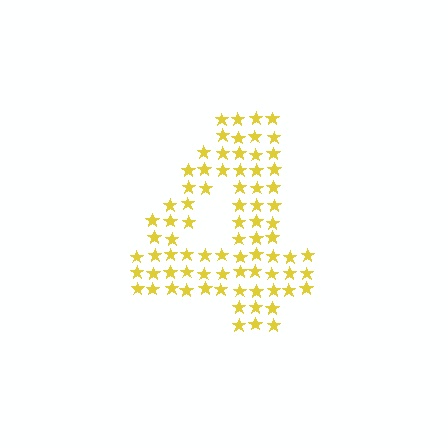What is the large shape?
The large shape is the digit 4.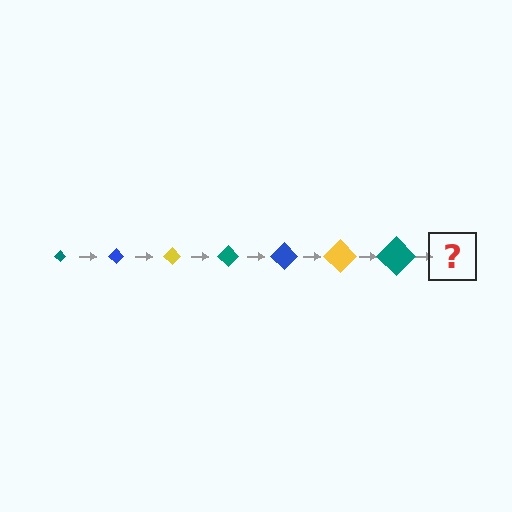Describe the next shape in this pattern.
It should be a blue diamond, larger than the previous one.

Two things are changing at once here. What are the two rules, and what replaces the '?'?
The two rules are that the diamond grows larger each step and the color cycles through teal, blue, and yellow. The '?' should be a blue diamond, larger than the previous one.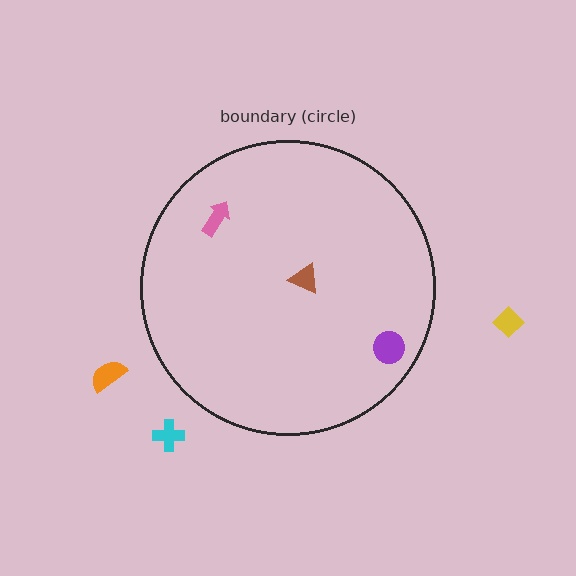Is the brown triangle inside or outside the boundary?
Inside.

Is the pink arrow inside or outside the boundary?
Inside.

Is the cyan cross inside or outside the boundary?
Outside.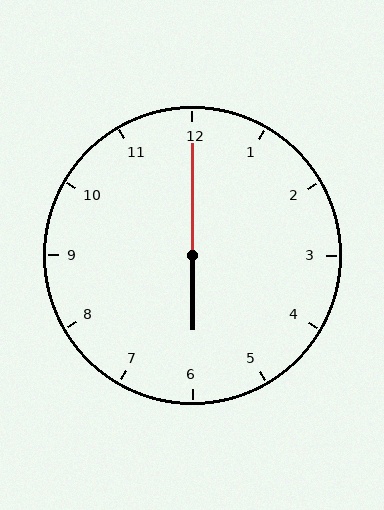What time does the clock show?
6:00.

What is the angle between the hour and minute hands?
Approximately 180 degrees.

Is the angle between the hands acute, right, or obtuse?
It is obtuse.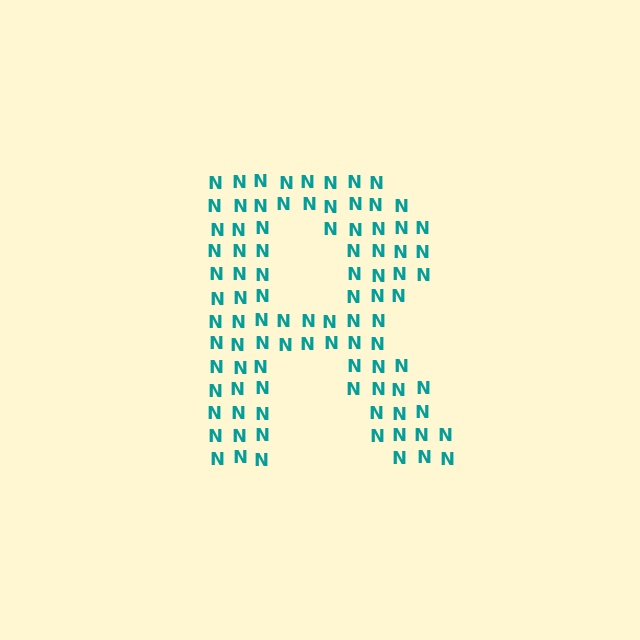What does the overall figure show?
The overall figure shows the letter R.